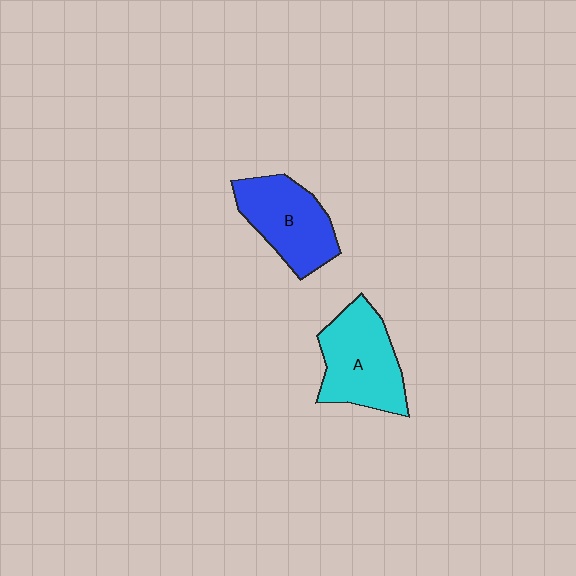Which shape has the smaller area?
Shape B (blue).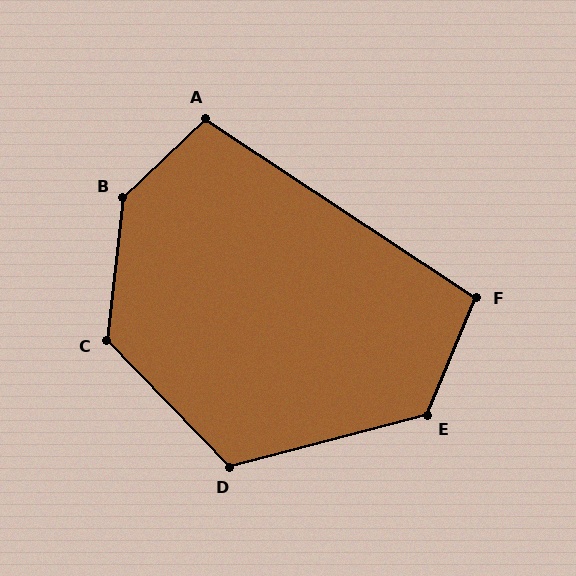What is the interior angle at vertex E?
Approximately 127 degrees (obtuse).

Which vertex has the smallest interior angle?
F, at approximately 101 degrees.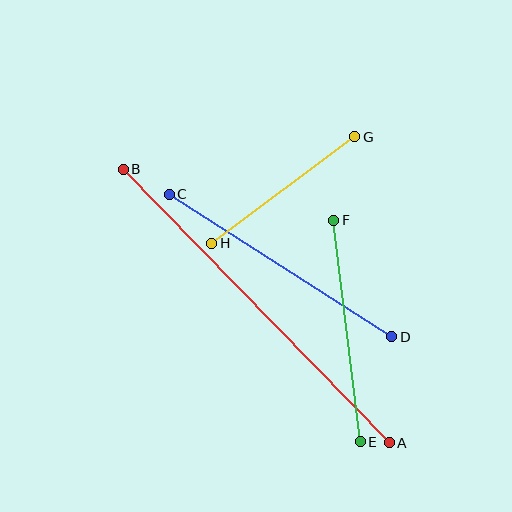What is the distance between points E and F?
The distance is approximately 223 pixels.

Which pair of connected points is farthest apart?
Points A and B are farthest apart.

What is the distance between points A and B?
The distance is approximately 382 pixels.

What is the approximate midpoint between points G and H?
The midpoint is at approximately (283, 190) pixels.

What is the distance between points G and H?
The distance is approximately 178 pixels.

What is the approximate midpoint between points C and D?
The midpoint is at approximately (280, 265) pixels.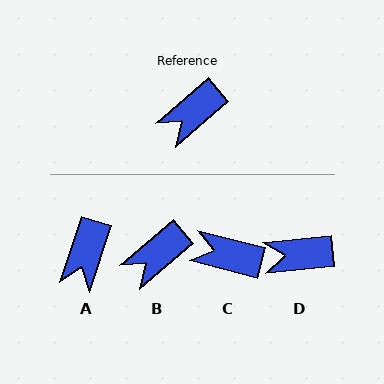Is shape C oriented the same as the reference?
No, it is off by about 55 degrees.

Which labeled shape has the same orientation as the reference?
B.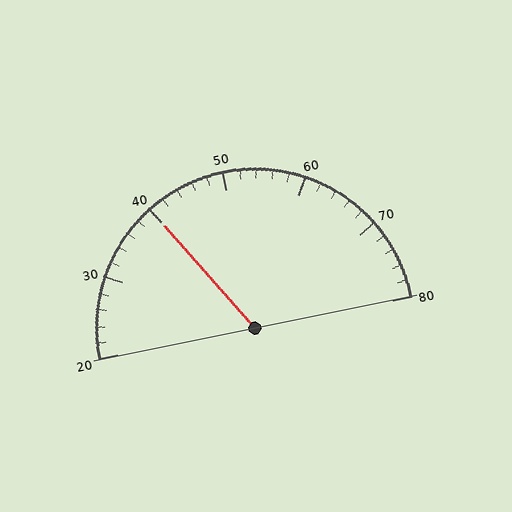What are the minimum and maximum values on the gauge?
The gauge ranges from 20 to 80.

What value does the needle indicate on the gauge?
The needle indicates approximately 40.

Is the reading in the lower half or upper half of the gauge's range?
The reading is in the lower half of the range (20 to 80).